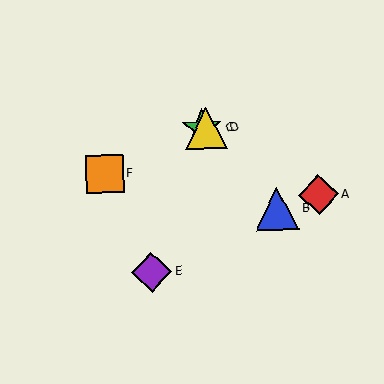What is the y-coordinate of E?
Object E is at y≈272.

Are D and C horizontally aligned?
Yes, both are at y≈129.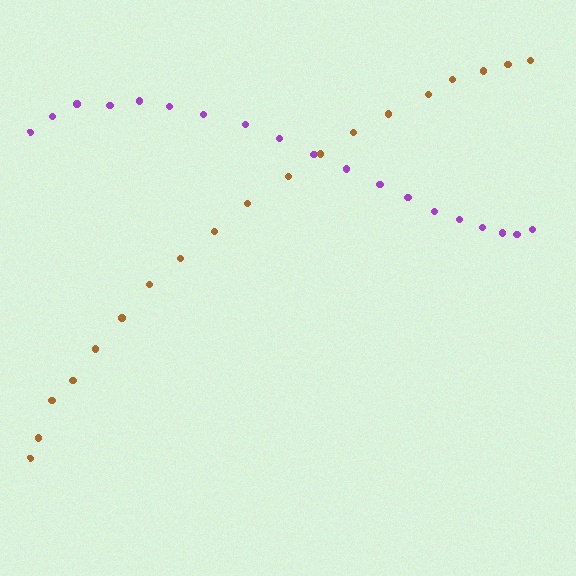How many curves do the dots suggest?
There are 2 distinct paths.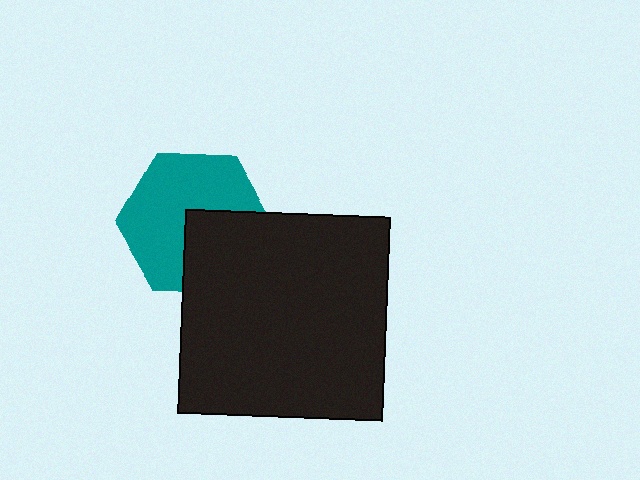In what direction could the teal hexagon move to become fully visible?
The teal hexagon could move toward the upper-left. That would shift it out from behind the black square entirely.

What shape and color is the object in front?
The object in front is a black square.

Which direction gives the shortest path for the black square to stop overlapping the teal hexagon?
Moving toward the lower-right gives the shortest separation.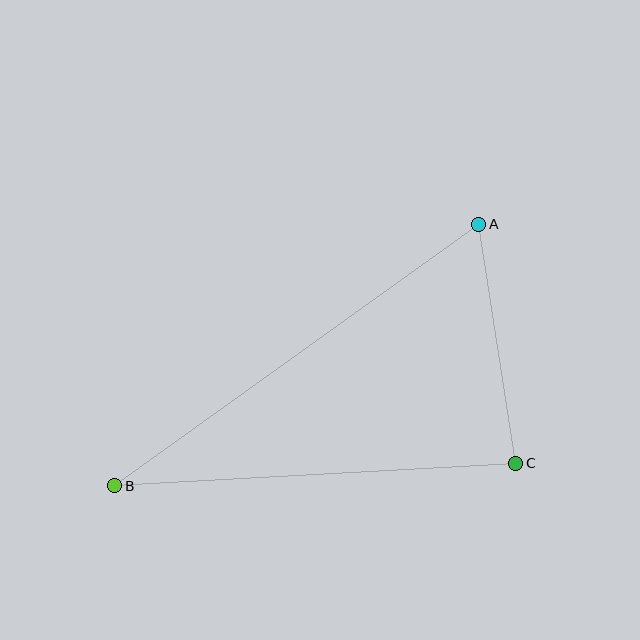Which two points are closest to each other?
Points A and C are closest to each other.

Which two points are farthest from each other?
Points A and B are farthest from each other.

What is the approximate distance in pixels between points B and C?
The distance between B and C is approximately 401 pixels.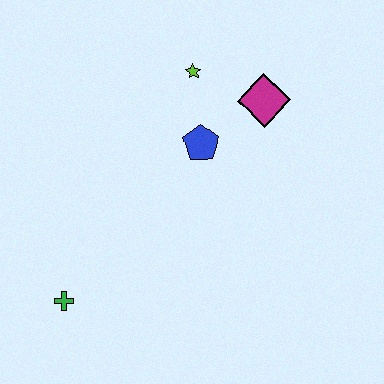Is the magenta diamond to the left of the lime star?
No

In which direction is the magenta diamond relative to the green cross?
The magenta diamond is to the right of the green cross.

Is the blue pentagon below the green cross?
No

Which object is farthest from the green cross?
The magenta diamond is farthest from the green cross.